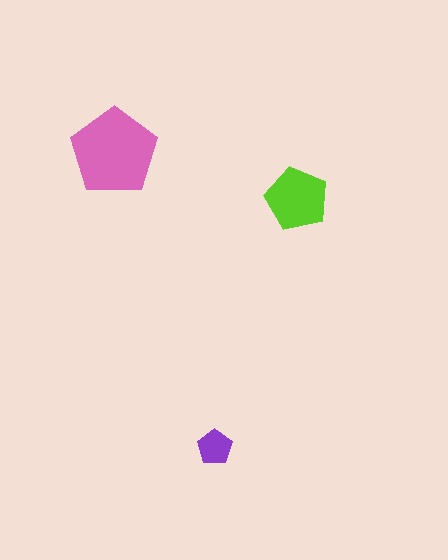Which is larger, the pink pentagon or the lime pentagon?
The pink one.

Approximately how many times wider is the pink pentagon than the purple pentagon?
About 2.5 times wider.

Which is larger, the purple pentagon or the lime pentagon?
The lime one.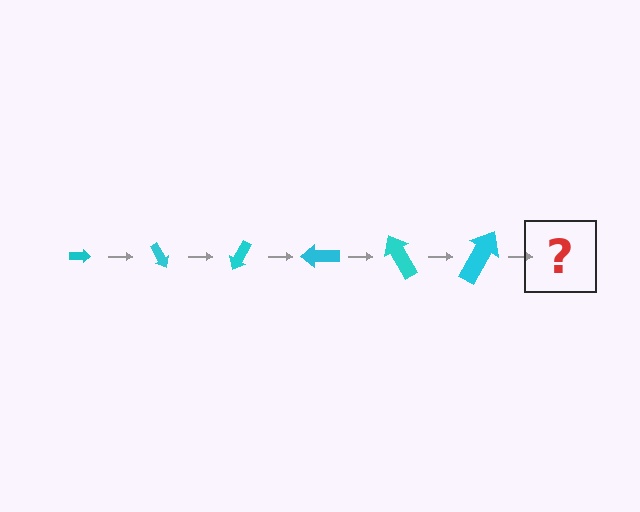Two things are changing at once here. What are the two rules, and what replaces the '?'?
The two rules are that the arrow grows larger each step and it rotates 60 degrees each step. The '?' should be an arrow, larger than the previous one and rotated 360 degrees from the start.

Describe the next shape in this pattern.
It should be an arrow, larger than the previous one and rotated 360 degrees from the start.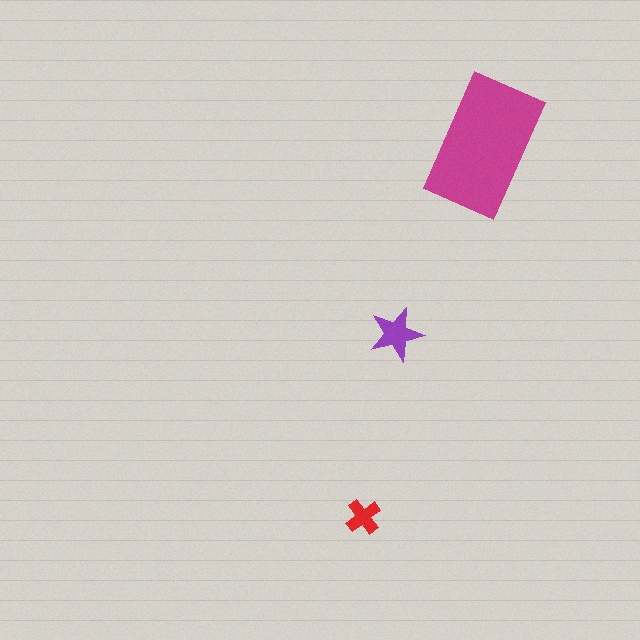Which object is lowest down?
The red cross is bottommost.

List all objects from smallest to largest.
The red cross, the purple star, the magenta rectangle.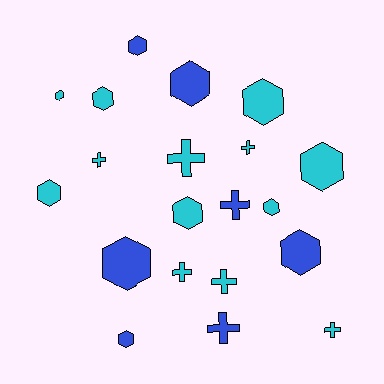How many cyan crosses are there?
There are 6 cyan crosses.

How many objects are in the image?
There are 20 objects.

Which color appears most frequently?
Cyan, with 13 objects.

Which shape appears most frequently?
Hexagon, with 12 objects.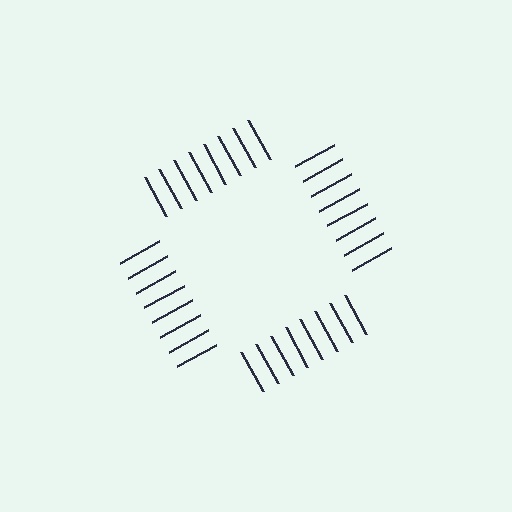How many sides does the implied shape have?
4 sides — the line-ends trace a square.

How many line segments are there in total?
32 — 8 along each of the 4 edges.